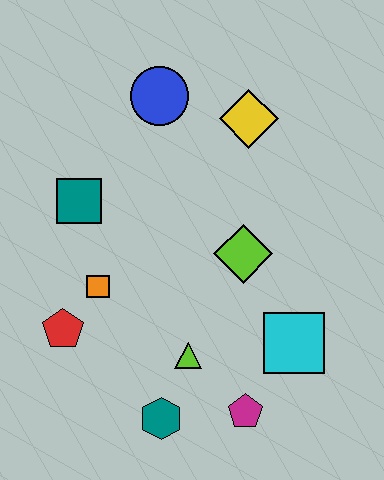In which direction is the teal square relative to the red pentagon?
The teal square is above the red pentagon.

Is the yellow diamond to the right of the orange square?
Yes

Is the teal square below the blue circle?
Yes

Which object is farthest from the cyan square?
The blue circle is farthest from the cyan square.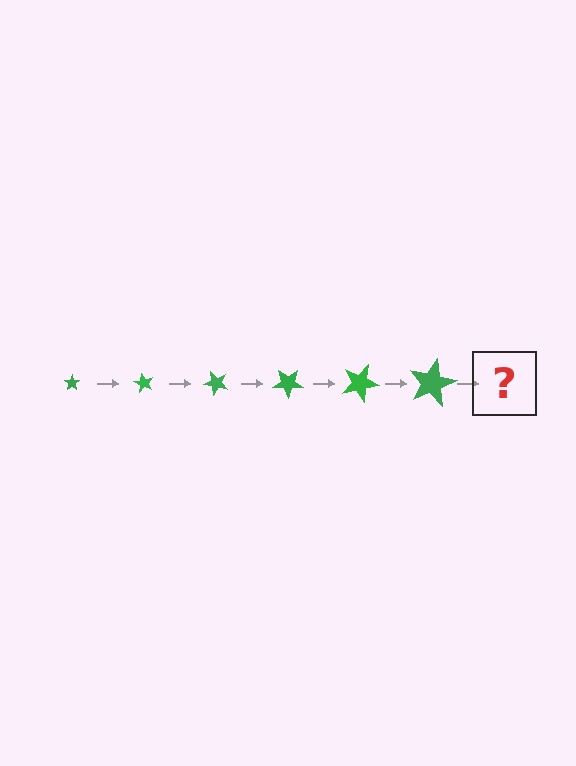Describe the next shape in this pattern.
It should be a star, larger than the previous one and rotated 360 degrees from the start.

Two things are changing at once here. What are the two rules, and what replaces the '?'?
The two rules are that the star grows larger each step and it rotates 60 degrees each step. The '?' should be a star, larger than the previous one and rotated 360 degrees from the start.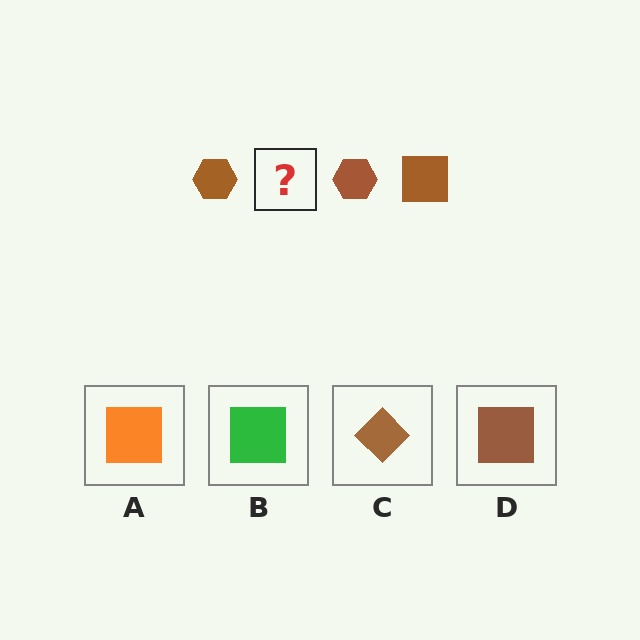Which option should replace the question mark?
Option D.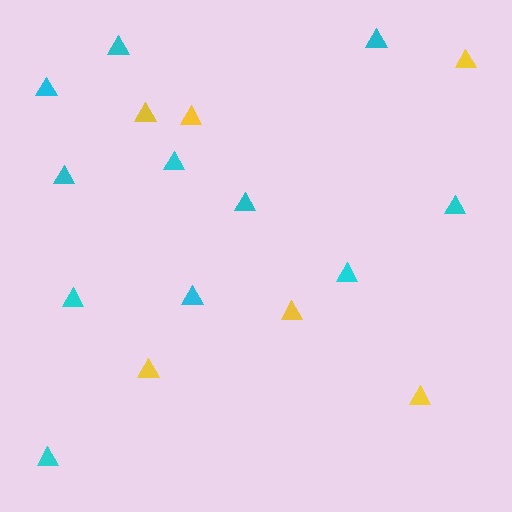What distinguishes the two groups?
There are 2 groups: one group of yellow triangles (6) and one group of cyan triangles (11).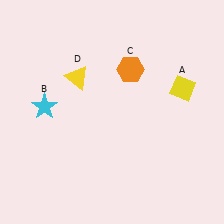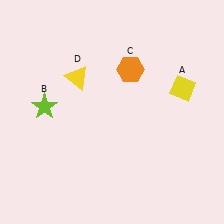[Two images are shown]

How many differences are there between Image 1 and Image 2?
There is 1 difference between the two images.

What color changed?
The star (B) changed from cyan in Image 1 to lime in Image 2.